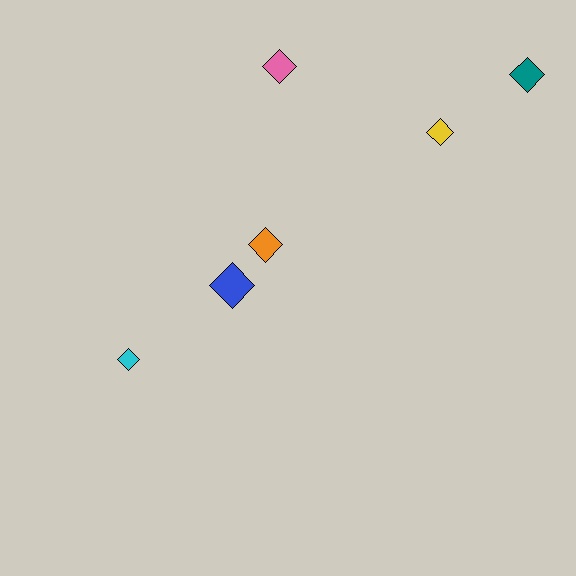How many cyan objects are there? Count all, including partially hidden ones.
There is 1 cyan object.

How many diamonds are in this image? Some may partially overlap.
There are 6 diamonds.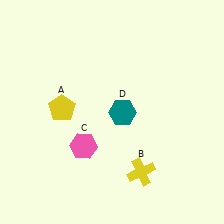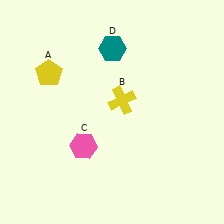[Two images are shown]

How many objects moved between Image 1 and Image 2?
3 objects moved between the two images.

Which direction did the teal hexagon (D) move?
The teal hexagon (D) moved up.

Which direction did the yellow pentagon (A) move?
The yellow pentagon (A) moved up.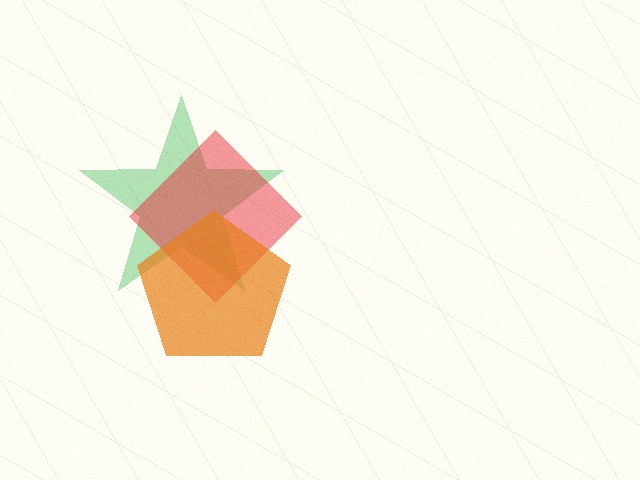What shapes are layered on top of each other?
The layered shapes are: a green star, a red diamond, an orange pentagon.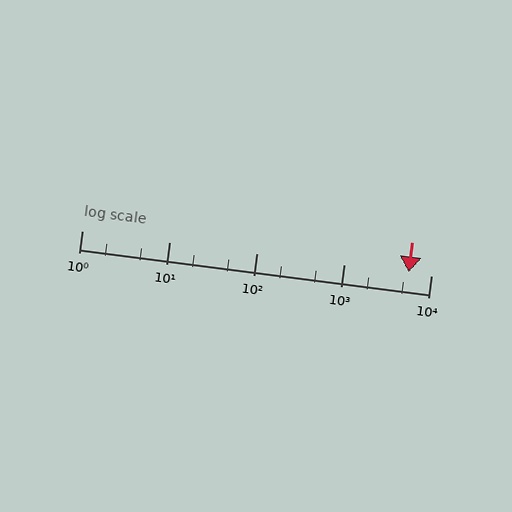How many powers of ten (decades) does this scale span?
The scale spans 4 decades, from 1 to 10000.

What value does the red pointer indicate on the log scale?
The pointer indicates approximately 5500.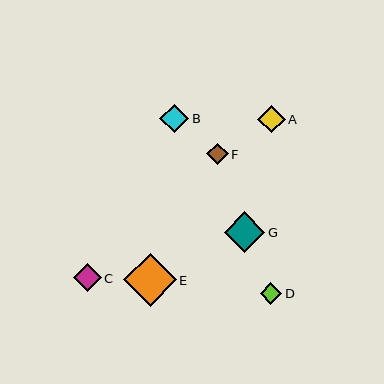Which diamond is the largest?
Diamond E is the largest with a size of approximately 52 pixels.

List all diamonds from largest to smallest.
From largest to smallest: E, G, B, C, A, D, F.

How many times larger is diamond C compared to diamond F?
Diamond C is approximately 1.3 times the size of diamond F.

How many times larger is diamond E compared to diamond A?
Diamond E is approximately 1.9 times the size of diamond A.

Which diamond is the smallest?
Diamond F is the smallest with a size of approximately 21 pixels.